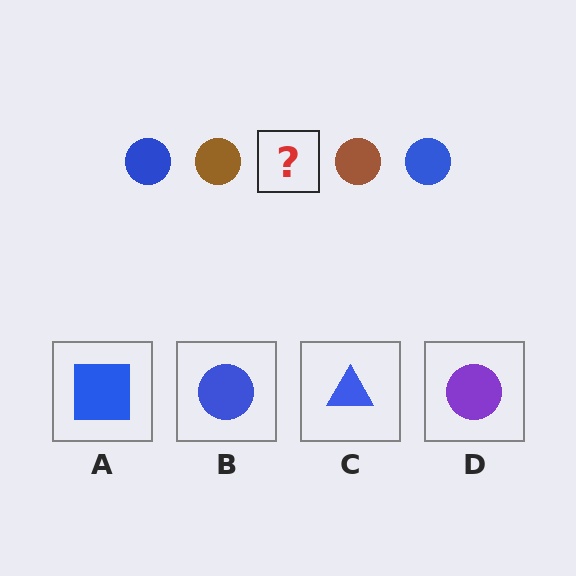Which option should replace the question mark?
Option B.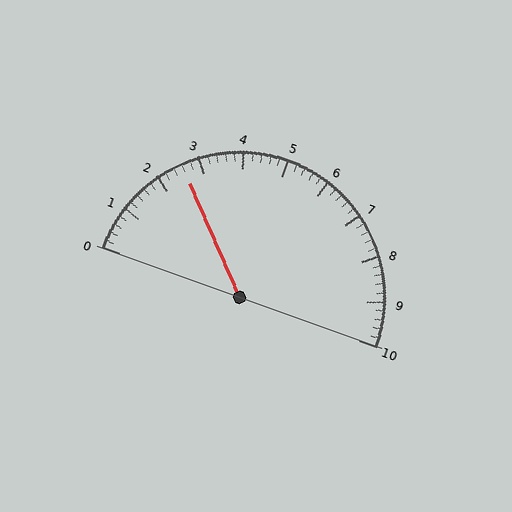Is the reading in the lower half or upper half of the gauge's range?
The reading is in the lower half of the range (0 to 10).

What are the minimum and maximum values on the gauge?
The gauge ranges from 0 to 10.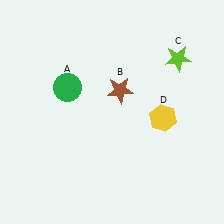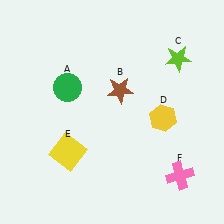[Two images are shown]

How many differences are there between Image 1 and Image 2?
There are 2 differences between the two images.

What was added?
A yellow square (E), a pink cross (F) were added in Image 2.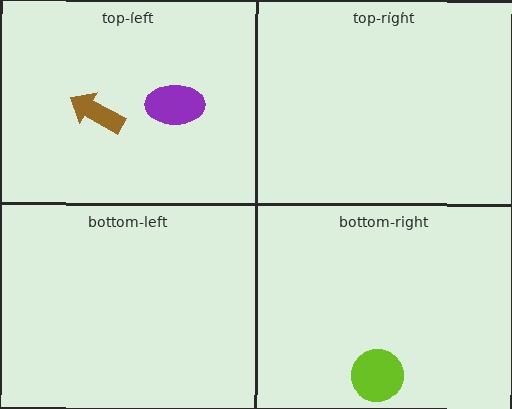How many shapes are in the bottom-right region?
1.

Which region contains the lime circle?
The bottom-right region.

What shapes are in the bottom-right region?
The lime circle.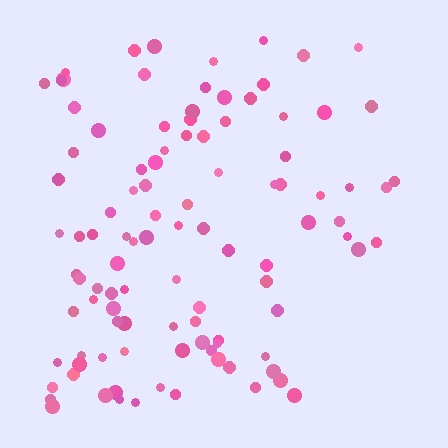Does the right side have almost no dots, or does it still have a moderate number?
Still a moderate number, just noticeably fewer than the left.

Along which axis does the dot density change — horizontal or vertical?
Horizontal.